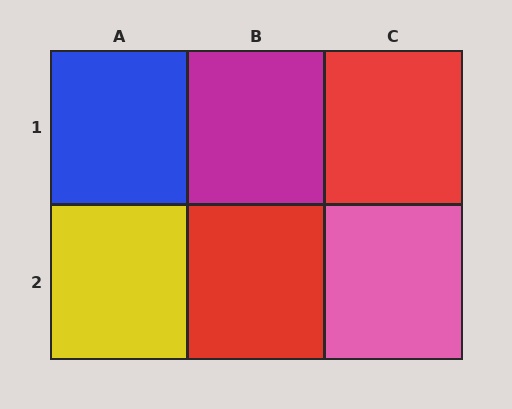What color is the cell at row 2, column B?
Red.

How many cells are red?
2 cells are red.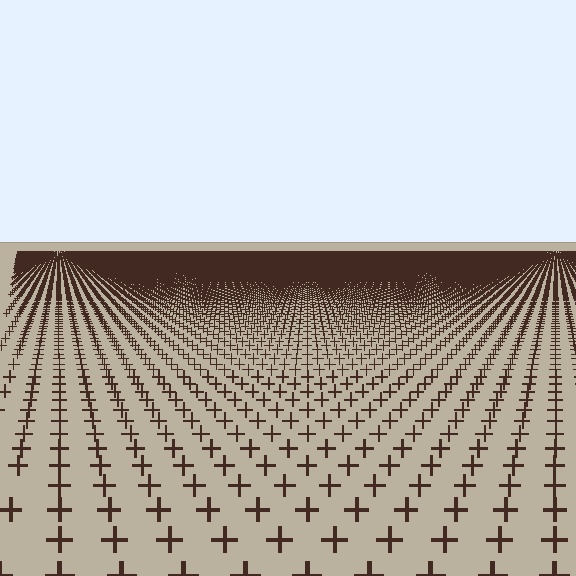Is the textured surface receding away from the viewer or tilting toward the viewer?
The surface is receding away from the viewer. Texture elements get smaller and denser toward the top.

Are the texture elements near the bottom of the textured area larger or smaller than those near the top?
Larger. Near the bottom, elements are closer to the viewer and appear at a bigger on-screen size.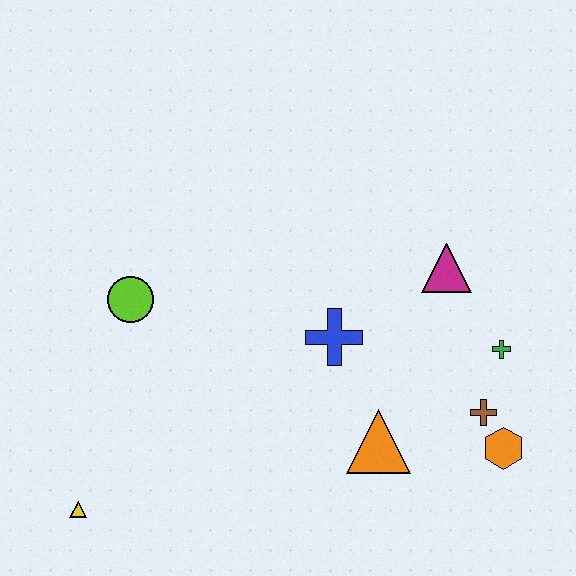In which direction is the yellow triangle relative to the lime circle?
The yellow triangle is below the lime circle.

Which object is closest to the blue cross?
The orange triangle is closest to the blue cross.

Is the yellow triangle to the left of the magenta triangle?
Yes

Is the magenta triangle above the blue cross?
Yes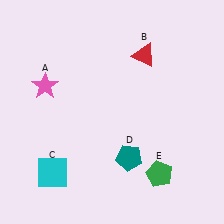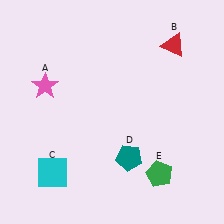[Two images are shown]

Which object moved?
The red triangle (B) moved right.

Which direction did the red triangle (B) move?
The red triangle (B) moved right.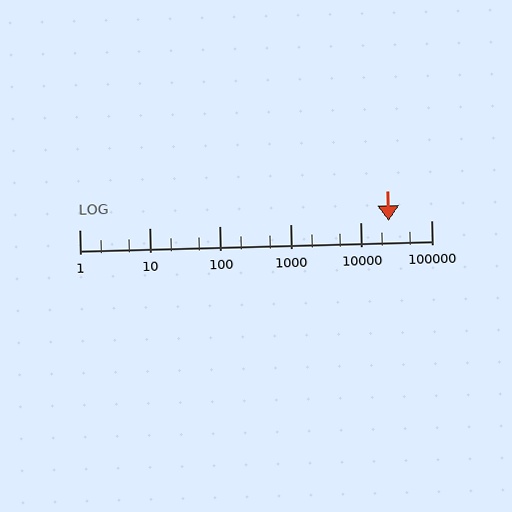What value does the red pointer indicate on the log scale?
The pointer indicates approximately 25000.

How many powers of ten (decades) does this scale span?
The scale spans 5 decades, from 1 to 100000.